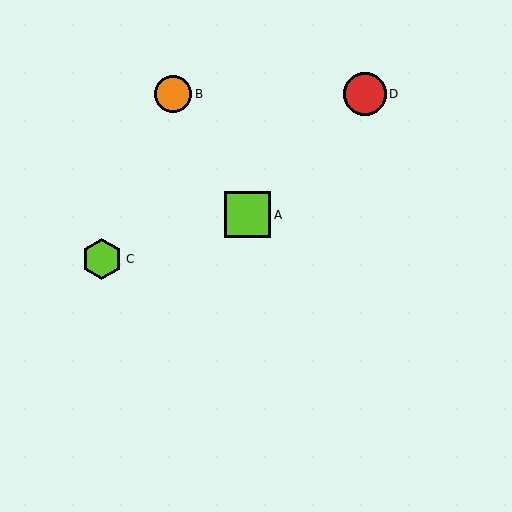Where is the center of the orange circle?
The center of the orange circle is at (173, 94).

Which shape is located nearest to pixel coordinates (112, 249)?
The lime hexagon (labeled C) at (102, 259) is nearest to that location.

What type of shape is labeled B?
Shape B is an orange circle.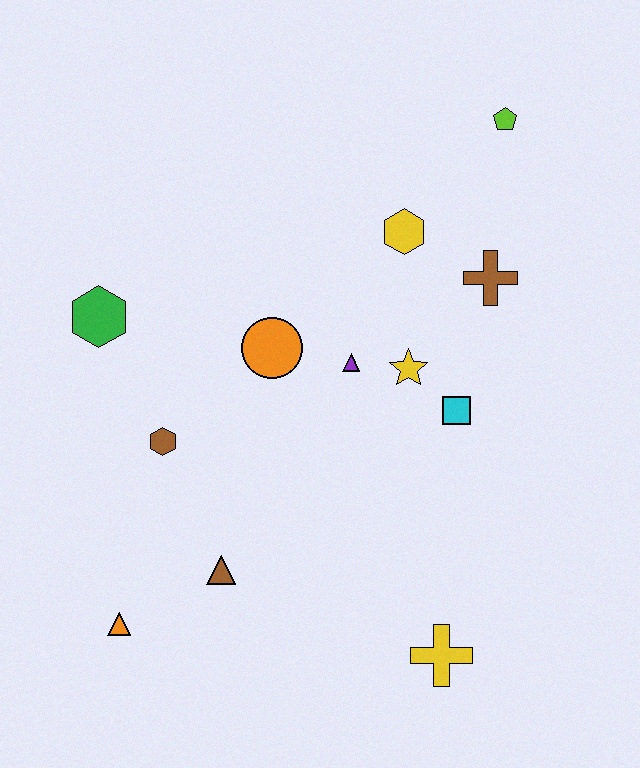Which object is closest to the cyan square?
The yellow star is closest to the cyan square.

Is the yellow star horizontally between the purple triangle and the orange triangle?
No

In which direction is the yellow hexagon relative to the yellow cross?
The yellow hexagon is above the yellow cross.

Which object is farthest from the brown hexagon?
The lime pentagon is farthest from the brown hexagon.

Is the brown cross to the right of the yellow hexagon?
Yes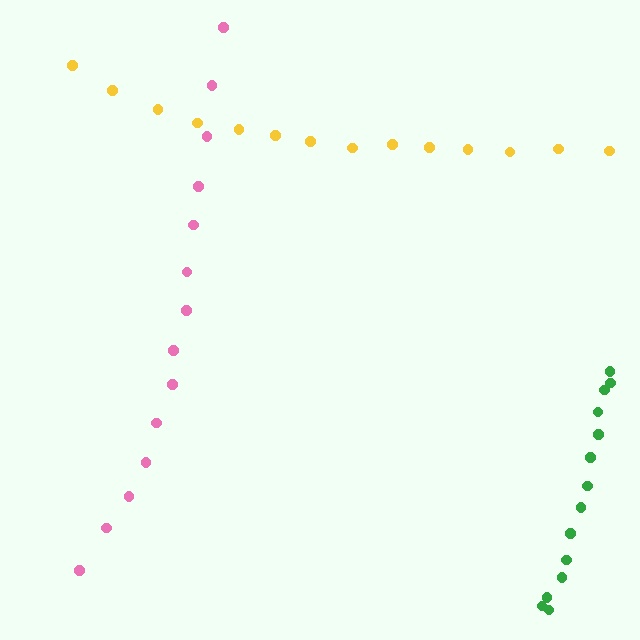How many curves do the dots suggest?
There are 3 distinct paths.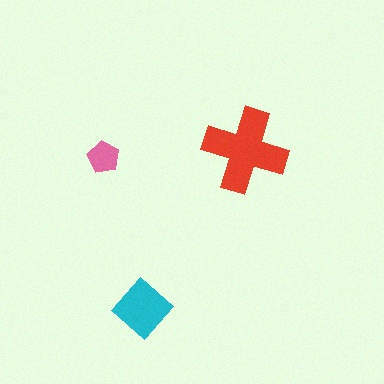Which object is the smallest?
The pink pentagon.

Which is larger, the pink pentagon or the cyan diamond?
The cyan diamond.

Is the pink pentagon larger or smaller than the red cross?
Smaller.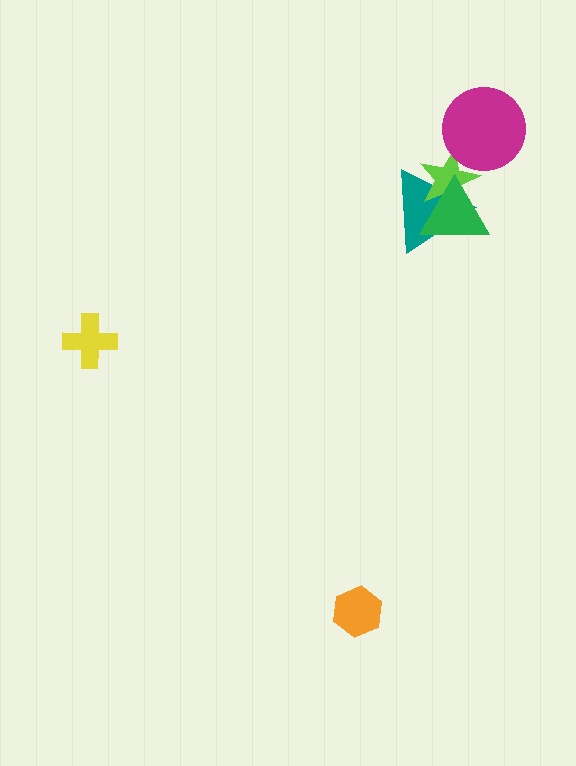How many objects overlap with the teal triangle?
2 objects overlap with the teal triangle.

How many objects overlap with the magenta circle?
1 object overlaps with the magenta circle.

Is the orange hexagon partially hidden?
No, no other shape covers it.